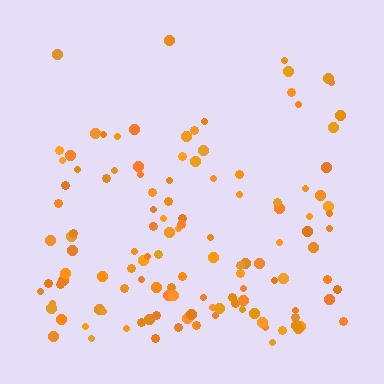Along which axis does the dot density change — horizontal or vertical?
Vertical.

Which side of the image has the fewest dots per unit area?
The top.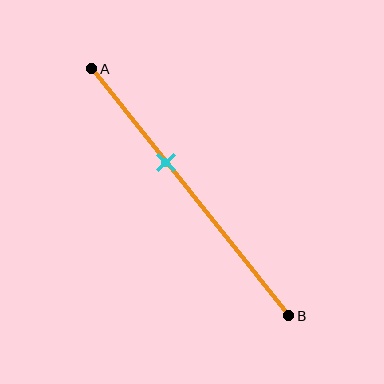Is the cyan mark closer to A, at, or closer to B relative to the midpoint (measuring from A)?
The cyan mark is closer to point A than the midpoint of segment AB.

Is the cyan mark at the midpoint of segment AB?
No, the mark is at about 40% from A, not at the 50% midpoint.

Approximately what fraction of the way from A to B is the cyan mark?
The cyan mark is approximately 40% of the way from A to B.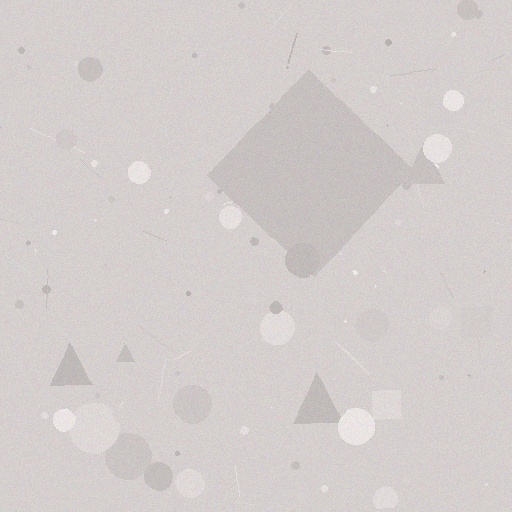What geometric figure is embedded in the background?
A diamond is embedded in the background.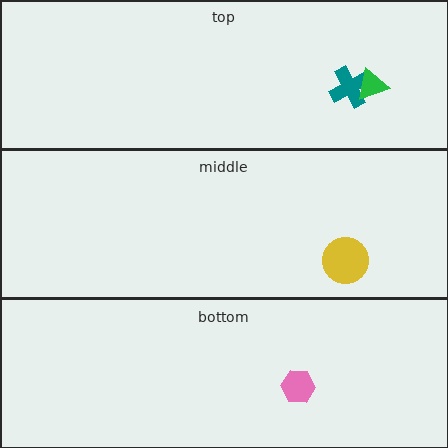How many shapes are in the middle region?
1.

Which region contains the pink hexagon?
The bottom region.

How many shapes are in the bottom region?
1.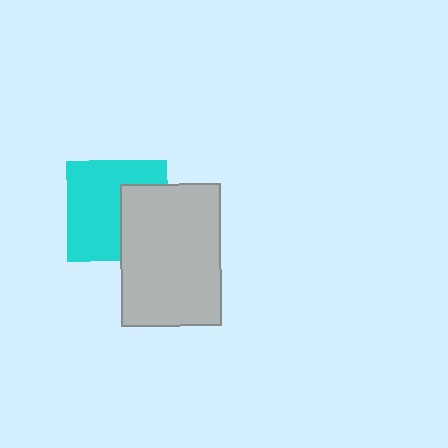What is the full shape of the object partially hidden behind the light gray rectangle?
The partially hidden object is a cyan square.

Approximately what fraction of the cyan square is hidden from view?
Roughly 36% of the cyan square is hidden behind the light gray rectangle.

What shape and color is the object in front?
The object in front is a light gray rectangle.